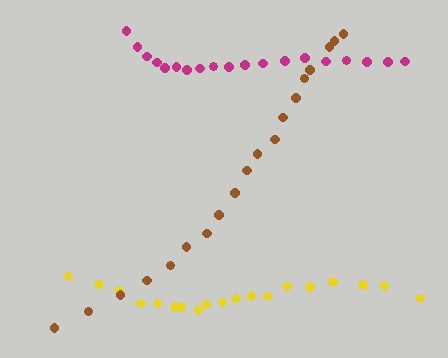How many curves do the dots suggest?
There are 3 distinct paths.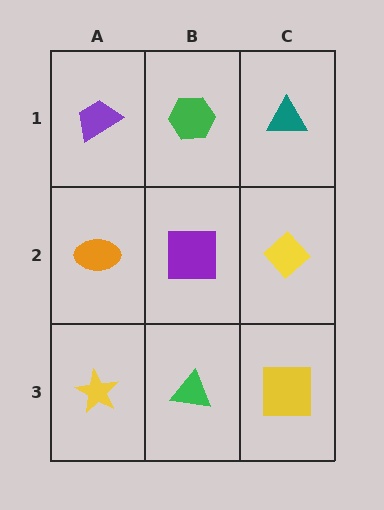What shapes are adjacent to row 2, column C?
A teal triangle (row 1, column C), a yellow square (row 3, column C), a purple square (row 2, column B).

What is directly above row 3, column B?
A purple square.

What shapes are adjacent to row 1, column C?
A yellow diamond (row 2, column C), a green hexagon (row 1, column B).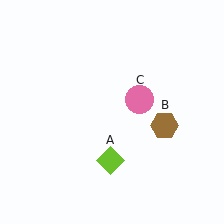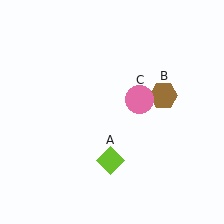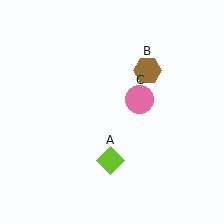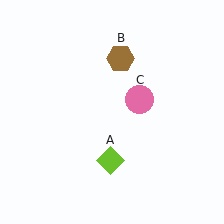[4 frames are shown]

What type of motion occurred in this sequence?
The brown hexagon (object B) rotated counterclockwise around the center of the scene.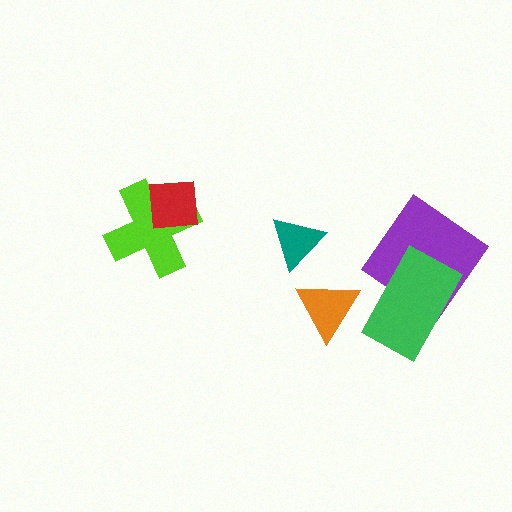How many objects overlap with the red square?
1 object overlaps with the red square.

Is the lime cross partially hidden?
Yes, it is partially covered by another shape.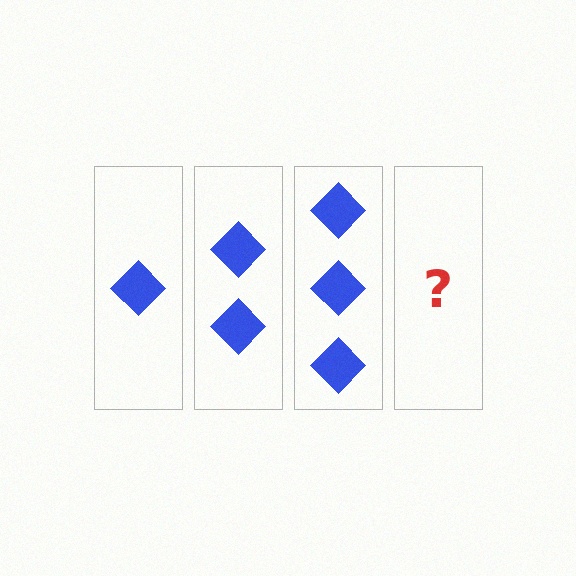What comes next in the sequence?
The next element should be 4 diamonds.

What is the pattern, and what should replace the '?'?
The pattern is that each step adds one more diamond. The '?' should be 4 diamonds.